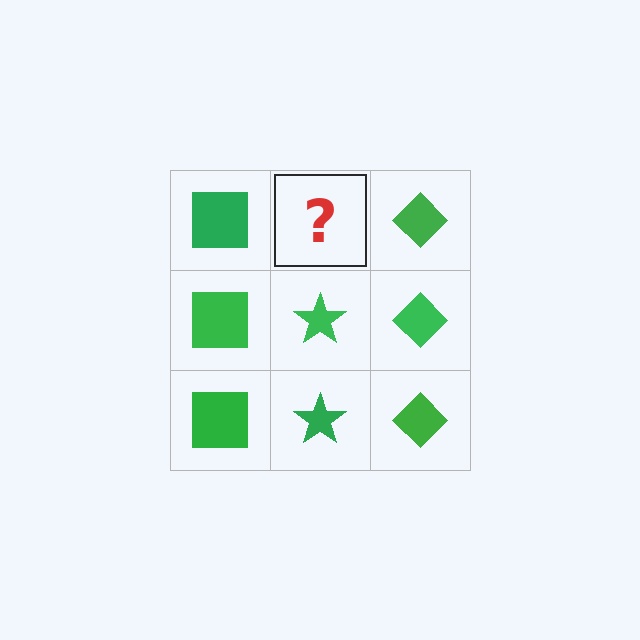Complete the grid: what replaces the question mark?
The question mark should be replaced with a green star.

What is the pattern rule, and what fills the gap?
The rule is that each column has a consistent shape. The gap should be filled with a green star.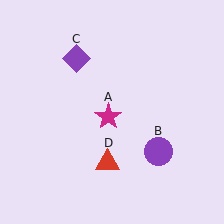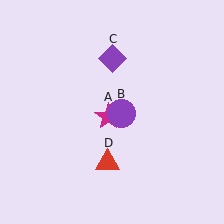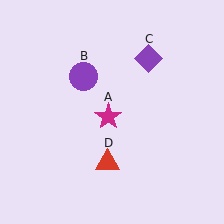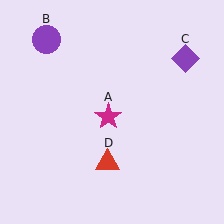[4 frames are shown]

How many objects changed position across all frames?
2 objects changed position: purple circle (object B), purple diamond (object C).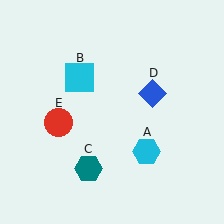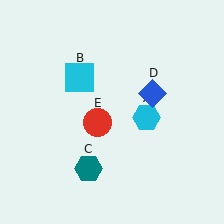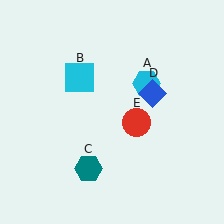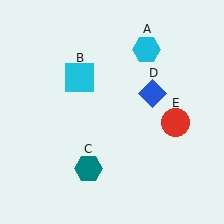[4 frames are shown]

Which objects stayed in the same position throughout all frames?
Cyan square (object B) and teal hexagon (object C) and blue diamond (object D) remained stationary.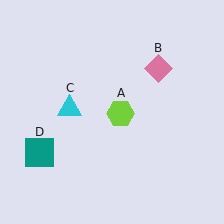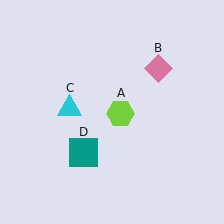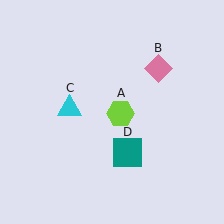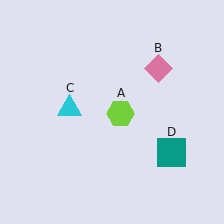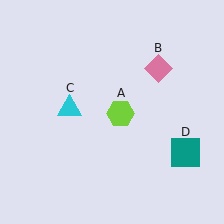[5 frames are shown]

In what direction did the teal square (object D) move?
The teal square (object D) moved right.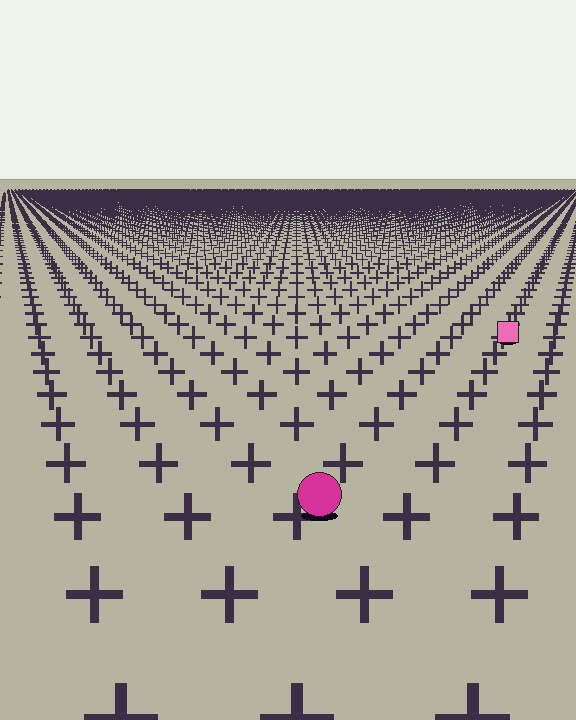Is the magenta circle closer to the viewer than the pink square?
Yes. The magenta circle is closer — you can tell from the texture gradient: the ground texture is coarser near it.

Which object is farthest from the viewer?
The pink square is farthest from the viewer. It appears smaller and the ground texture around it is denser.